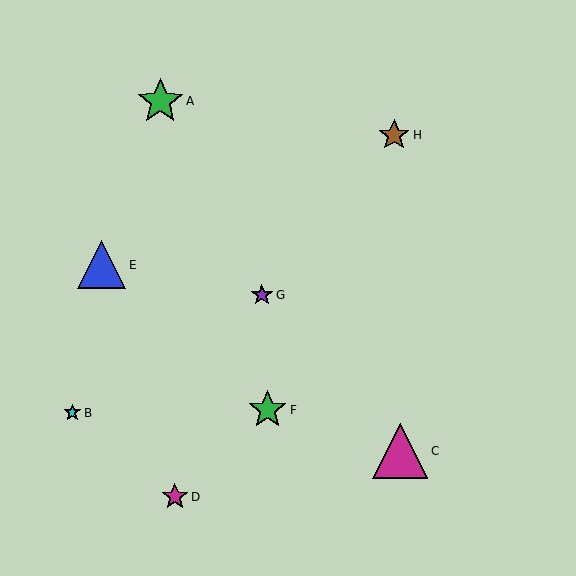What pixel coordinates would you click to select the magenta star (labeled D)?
Click at (175, 497) to select the magenta star D.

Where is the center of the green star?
The center of the green star is at (268, 410).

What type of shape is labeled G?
Shape G is a purple star.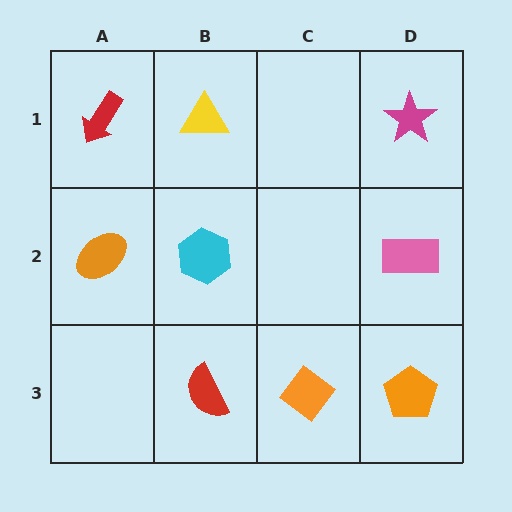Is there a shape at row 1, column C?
No, that cell is empty.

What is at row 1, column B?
A yellow triangle.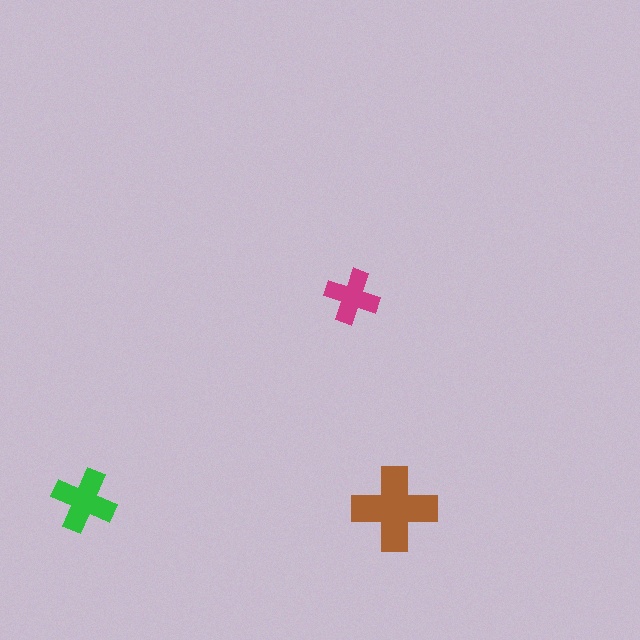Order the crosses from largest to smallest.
the brown one, the green one, the magenta one.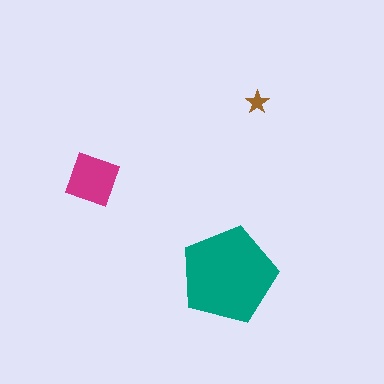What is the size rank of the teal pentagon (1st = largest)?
1st.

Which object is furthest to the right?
The brown star is rightmost.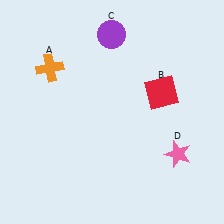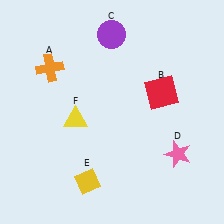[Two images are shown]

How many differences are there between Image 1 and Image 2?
There are 2 differences between the two images.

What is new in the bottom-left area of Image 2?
A yellow diamond (E) was added in the bottom-left area of Image 2.